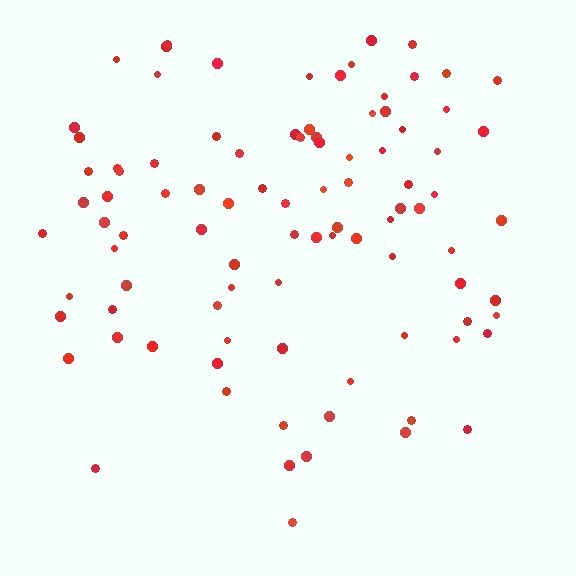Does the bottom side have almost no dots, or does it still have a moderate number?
Still a moderate number, just noticeably fewer than the top.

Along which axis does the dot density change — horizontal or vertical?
Vertical.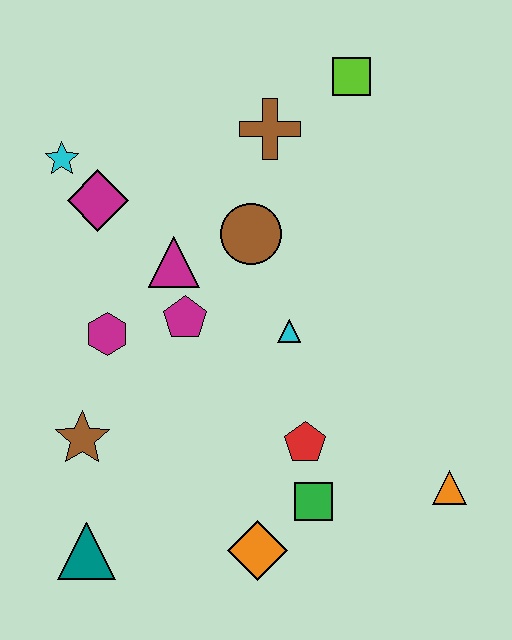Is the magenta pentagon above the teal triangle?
Yes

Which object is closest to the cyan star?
The magenta diamond is closest to the cyan star.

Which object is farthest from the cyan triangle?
The teal triangle is farthest from the cyan triangle.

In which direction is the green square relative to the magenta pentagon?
The green square is below the magenta pentagon.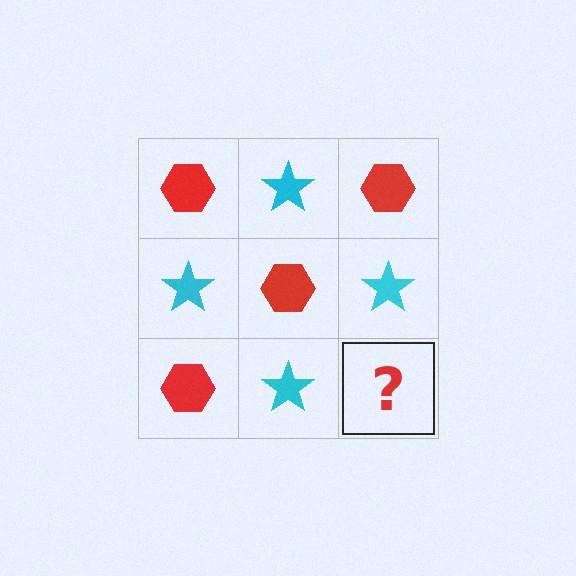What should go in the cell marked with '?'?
The missing cell should contain a red hexagon.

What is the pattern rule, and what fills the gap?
The rule is that it alternates red hexagon and cyan star in a checkerboard pattern. The gap should be filled with a red hexagon.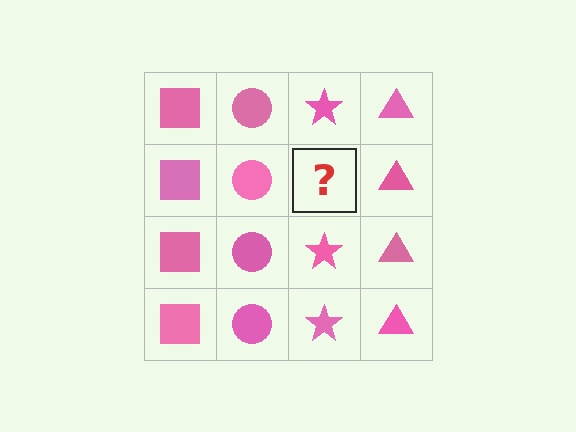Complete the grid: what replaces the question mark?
The question mark should be replaced with a pink star.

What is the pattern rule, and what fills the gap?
The rule is that each column has a consistent shape. The gap should be filled with a pink star.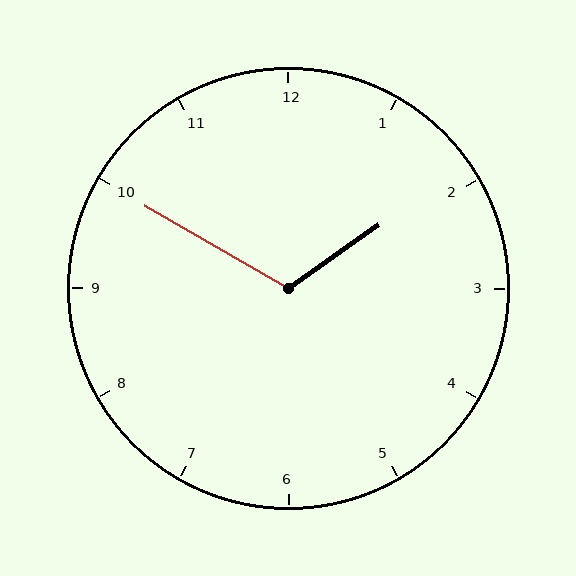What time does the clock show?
1:50.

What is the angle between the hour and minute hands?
Approximately 115 degrees.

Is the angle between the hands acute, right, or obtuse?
It is obtuse.